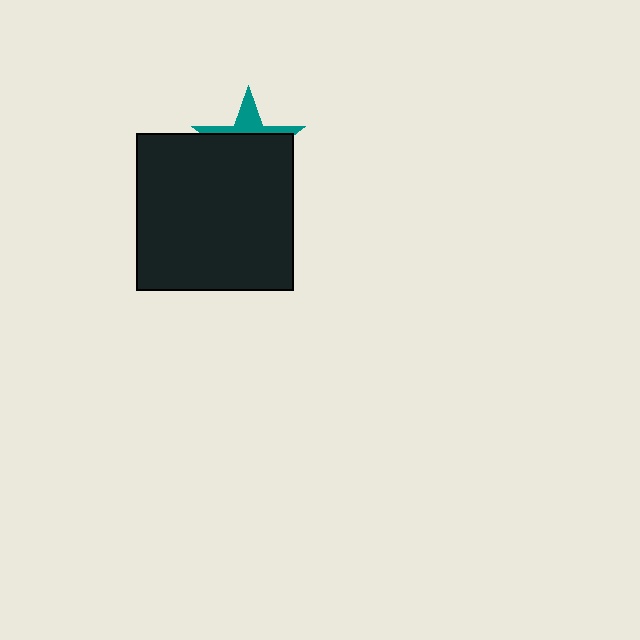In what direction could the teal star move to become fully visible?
The teal star could move up. That would shift it out from behind the black square entirely.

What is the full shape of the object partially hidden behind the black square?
The partially hidden object is a teal star.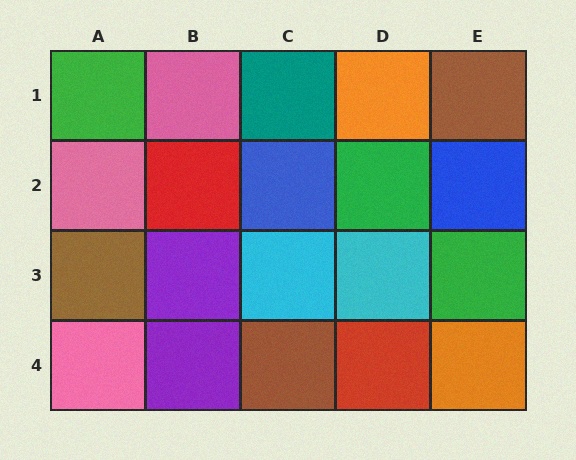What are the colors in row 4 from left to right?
Pink, purple, brown, red, orange.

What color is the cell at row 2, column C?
Blue.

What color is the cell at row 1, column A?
Green.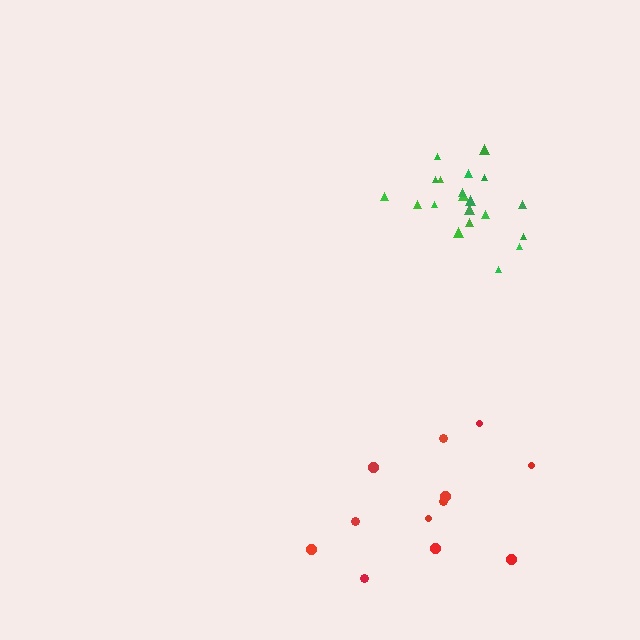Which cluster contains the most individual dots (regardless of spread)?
Green (21).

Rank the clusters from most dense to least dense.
green, red.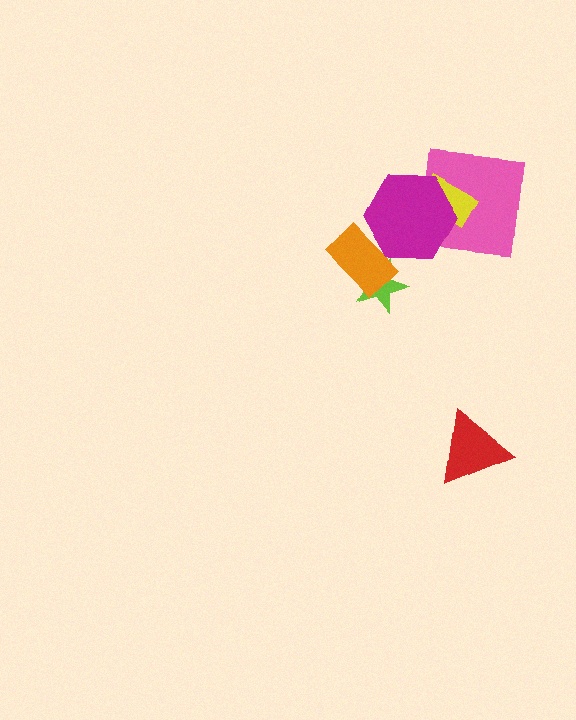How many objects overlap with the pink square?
2 objects overlap with the pink square.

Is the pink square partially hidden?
Yes, it is partially covered by another shape.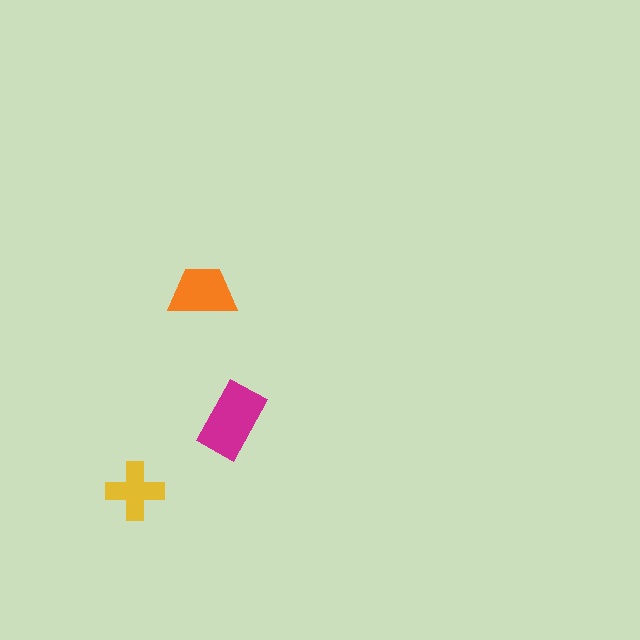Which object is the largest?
The magenta rectangle.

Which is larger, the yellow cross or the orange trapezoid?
The orange trapezoid.